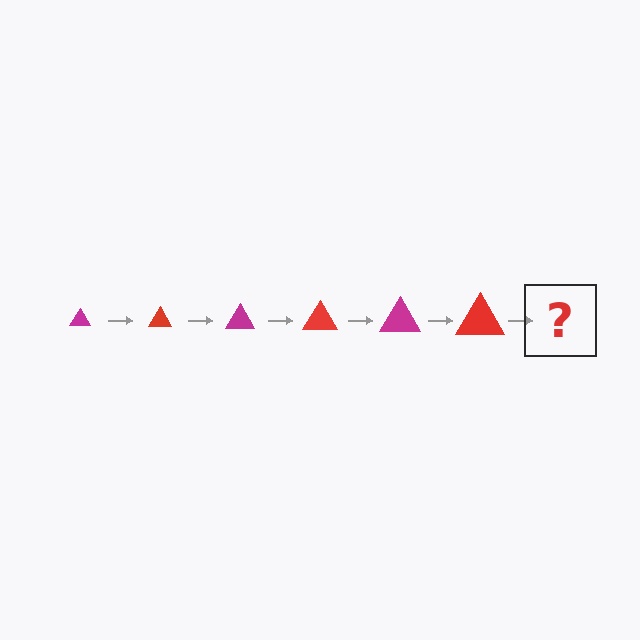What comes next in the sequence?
The next element should be a magenta triangle, larger than the previous one.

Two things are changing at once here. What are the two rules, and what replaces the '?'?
The two rules are that the triangle grows larger each step and the color cycles through magenta and red. The '?' should be a magenta triangle, larger than the previous one.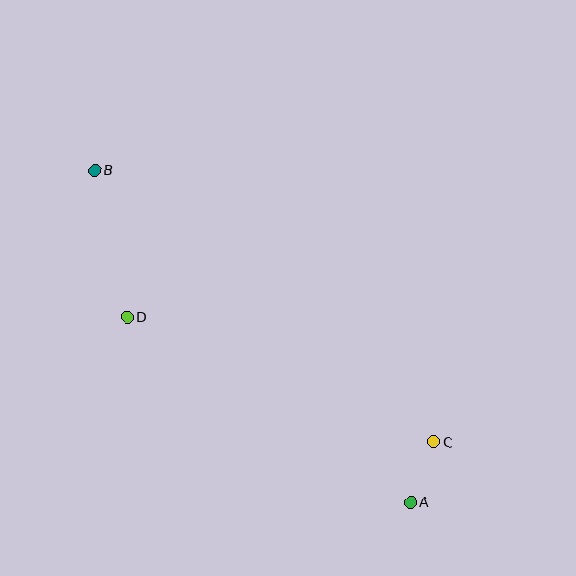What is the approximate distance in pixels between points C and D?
The distance between C and D is approximately 331 pixels.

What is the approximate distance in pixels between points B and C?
The distance between B and C is approximately 434 pixels.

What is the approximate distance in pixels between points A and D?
The distance between A and D is approximately 339 pixels.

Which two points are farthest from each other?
Points A and B are farthest from each other.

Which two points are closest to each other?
Points A and C are closest to each other.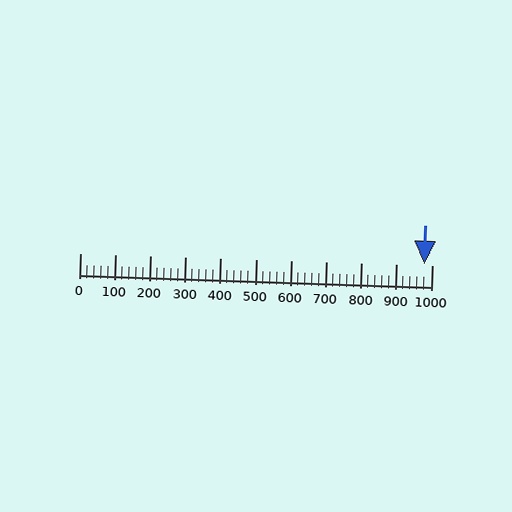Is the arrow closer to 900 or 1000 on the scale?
The arrow is closer to 1000.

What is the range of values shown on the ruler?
The ruler shows values from 0 to 1000.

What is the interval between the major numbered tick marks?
The major tick marks are spaced 100 units apart.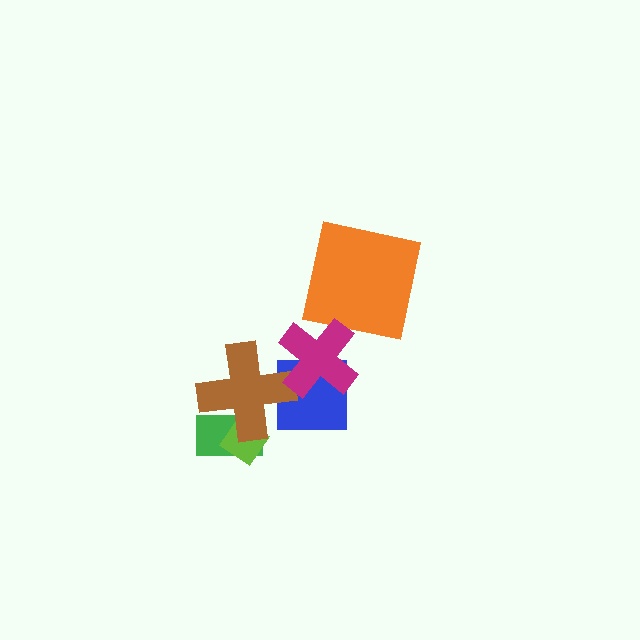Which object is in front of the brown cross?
The magenta cross is in front of the brown cross.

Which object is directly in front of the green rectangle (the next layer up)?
The lime diamond is directly in front of the green rectangle.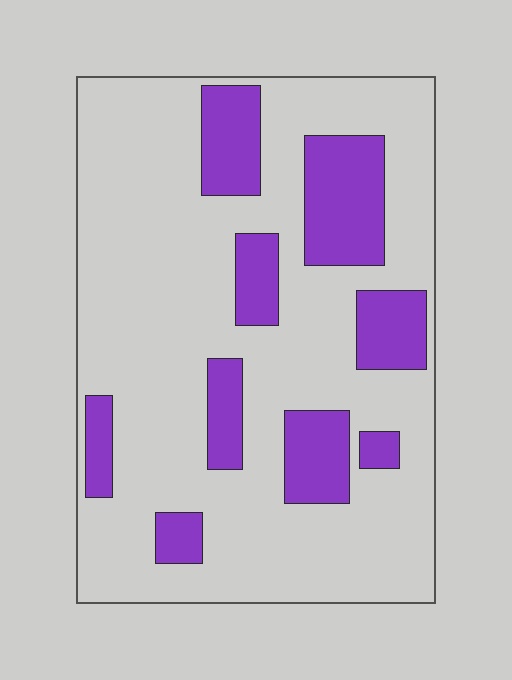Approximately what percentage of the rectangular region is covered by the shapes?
Approximately 25%.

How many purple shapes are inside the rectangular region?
9.